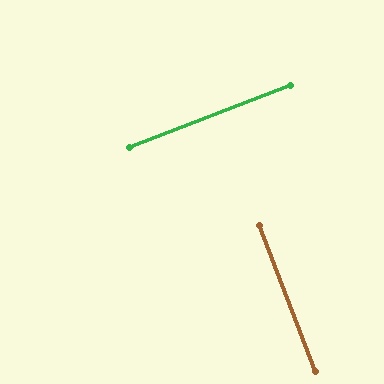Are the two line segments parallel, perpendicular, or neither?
Perpendicular — they meet at approximately 90°.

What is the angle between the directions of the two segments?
Approximately 90 degrees.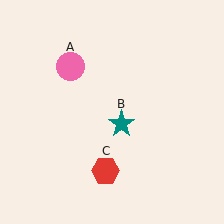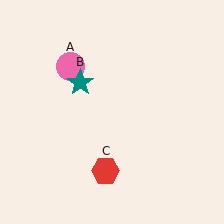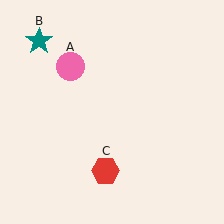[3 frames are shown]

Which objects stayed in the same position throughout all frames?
Pink circle (object A) and red hexagon (object C) remained stationary.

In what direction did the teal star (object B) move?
The teal star (object B) moved up and to the left.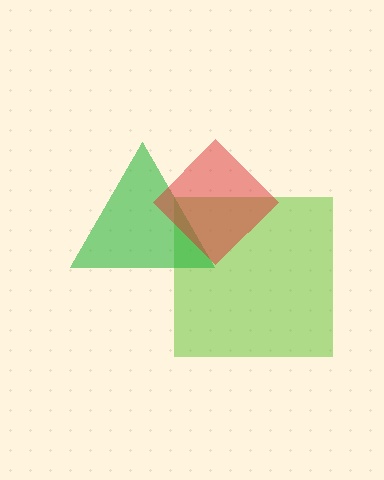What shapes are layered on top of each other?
The layered shapes are: a lime square, a green triangle, a red diamond.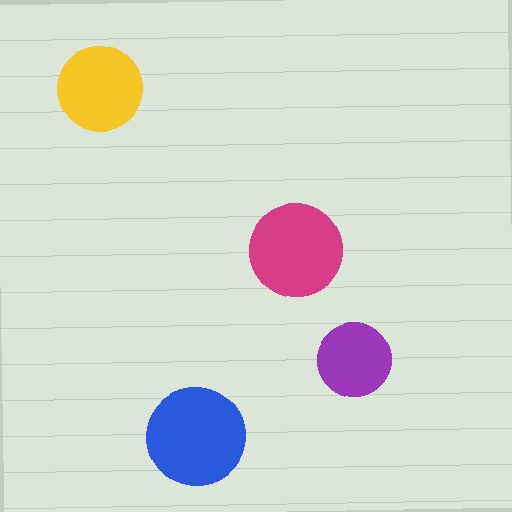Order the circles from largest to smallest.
the blue one, the magenta one, the yellow one, the purple one.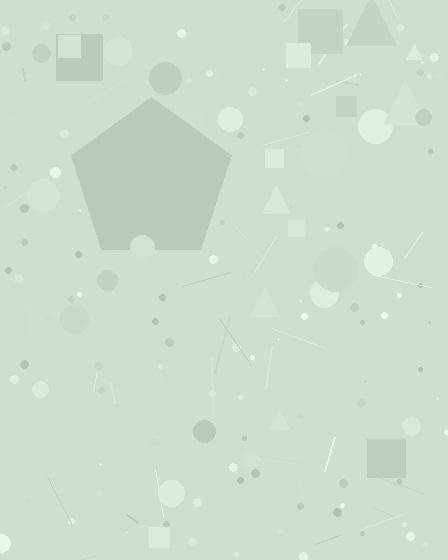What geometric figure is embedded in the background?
A pentagon is embedded in the background.